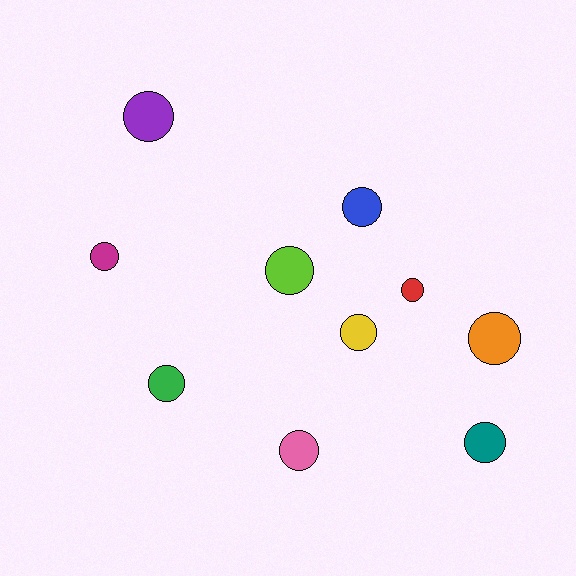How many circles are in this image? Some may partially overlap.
There are 10 circles.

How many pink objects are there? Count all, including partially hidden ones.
There is 1 pink object.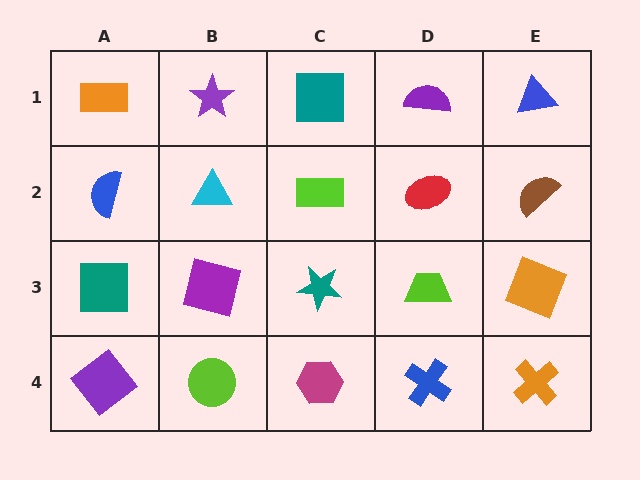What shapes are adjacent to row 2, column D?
A purple semicircle (row 1, column D), a lime trapezoid (row 3, column D), a lime rectangle (row 2, column C), a brown semicircle (row 2, column E).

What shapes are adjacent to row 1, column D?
A red ellipse (row 2, column D), a teal square (row 1, column C), a blue triangle (row 1, column E).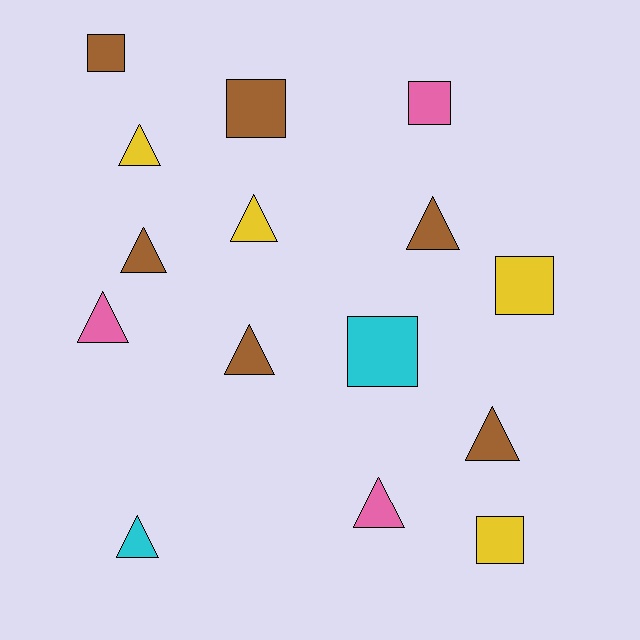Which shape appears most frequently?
Triangle, with 9 objects.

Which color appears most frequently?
Brown, with 6 objects.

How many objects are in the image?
There are 15 objects.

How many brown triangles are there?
There are 4 brown triangles.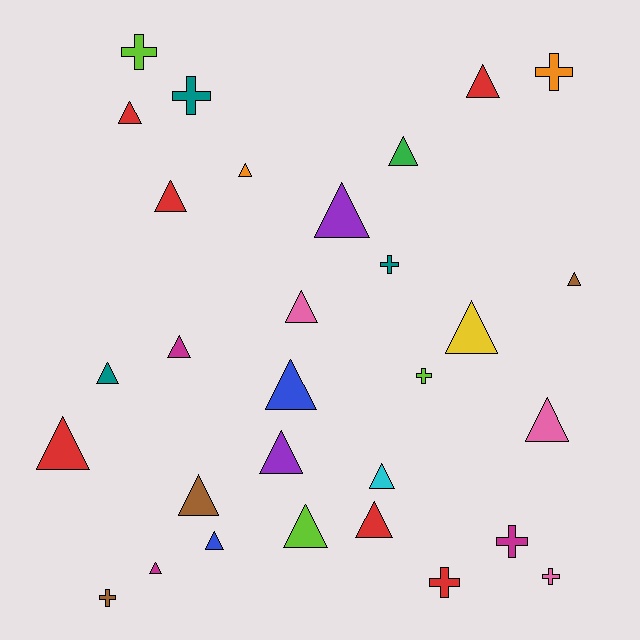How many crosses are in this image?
There are 9 crosses.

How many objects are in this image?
There are 30 objects.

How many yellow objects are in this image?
There is 1 yellow object.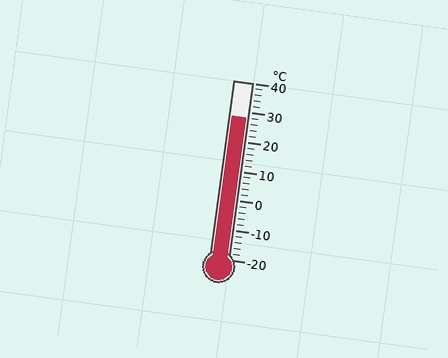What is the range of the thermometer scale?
The thermometer scale ranges from -20°C to 40°C.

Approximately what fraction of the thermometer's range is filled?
The thermometer is filled to approximately 80% of its range.